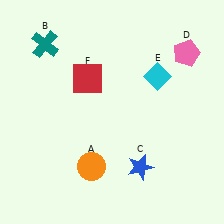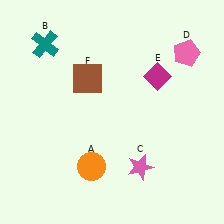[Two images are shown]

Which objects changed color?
C changed from blue to pink. E changed from cyan to magenta. F changed from red to brown.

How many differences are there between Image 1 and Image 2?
There are 3 differences between the two images.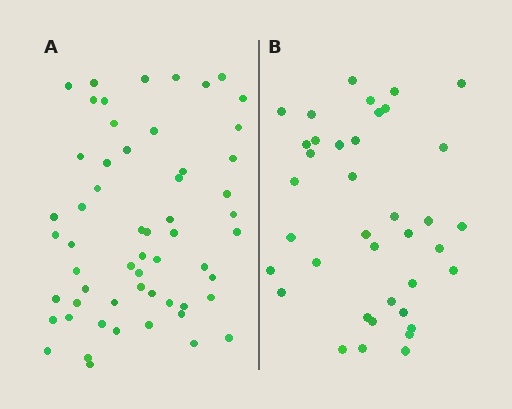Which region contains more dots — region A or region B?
Region A (the left region) has more dots.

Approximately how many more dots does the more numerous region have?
Region A has approximately 20 more dots than region B.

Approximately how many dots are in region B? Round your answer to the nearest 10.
About 40 dots. (The exact count is 38, which rounds to 40.)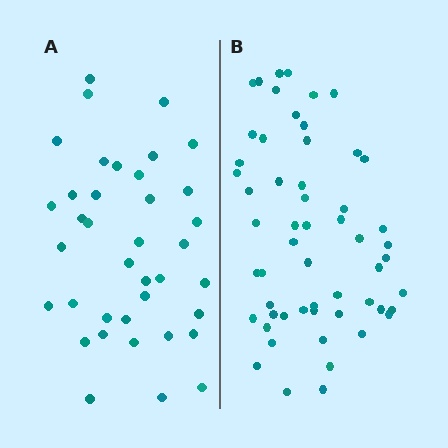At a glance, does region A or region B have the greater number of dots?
Region B (the right region) has more dots.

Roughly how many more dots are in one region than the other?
Region B has approximately 20 more dots than region A.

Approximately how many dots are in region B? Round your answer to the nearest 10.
About 60 dots. (The exact count is 56, which rounds to 60.)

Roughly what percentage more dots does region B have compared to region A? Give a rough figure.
About 45% more.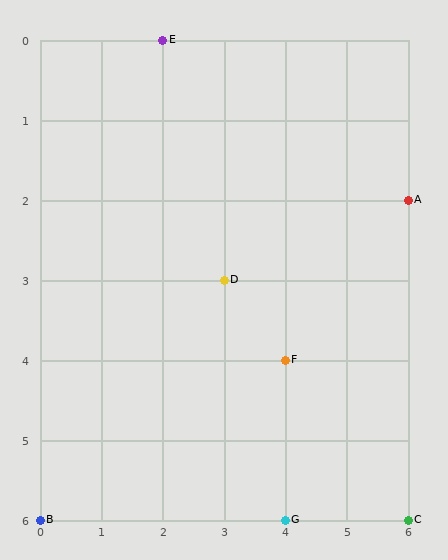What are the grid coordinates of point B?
Point B is at grid coordinates (0, 6).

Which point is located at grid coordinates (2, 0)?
Point E is at (2, 0).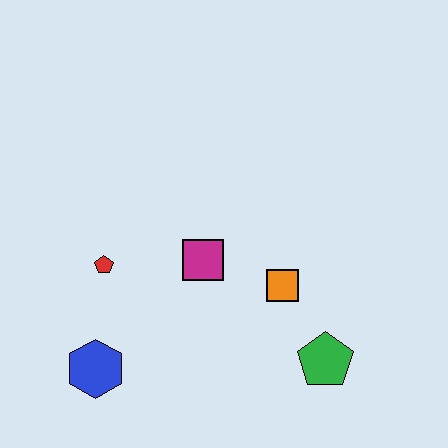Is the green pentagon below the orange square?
Yes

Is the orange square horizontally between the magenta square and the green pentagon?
Yes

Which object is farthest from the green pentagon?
The red pentagon is farthest from the green pentagon.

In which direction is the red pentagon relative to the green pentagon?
The red pentagon is to the left of the green pentagon.